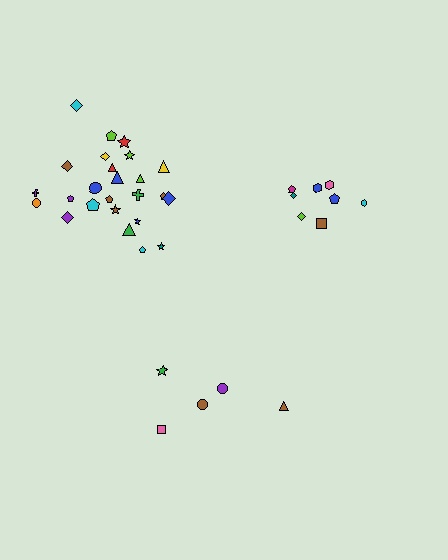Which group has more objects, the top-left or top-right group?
The top-left group.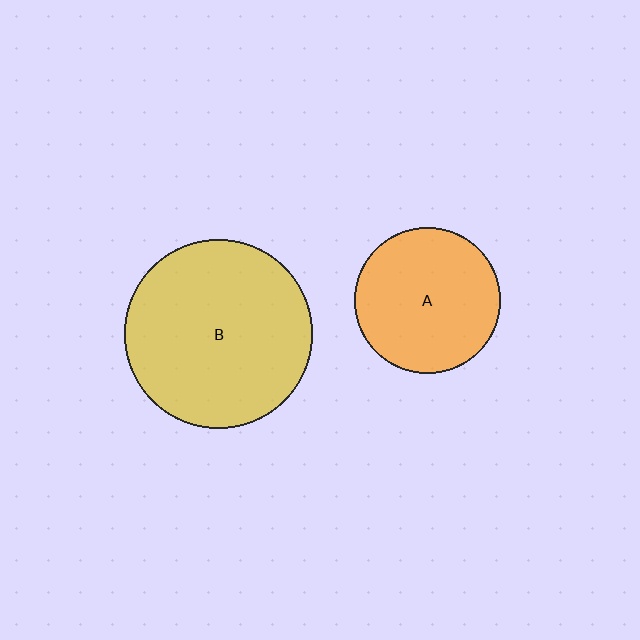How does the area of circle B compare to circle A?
Approximately 1.7 times.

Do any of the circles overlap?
No, none of the circles overlap.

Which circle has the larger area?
Circle B (yellow).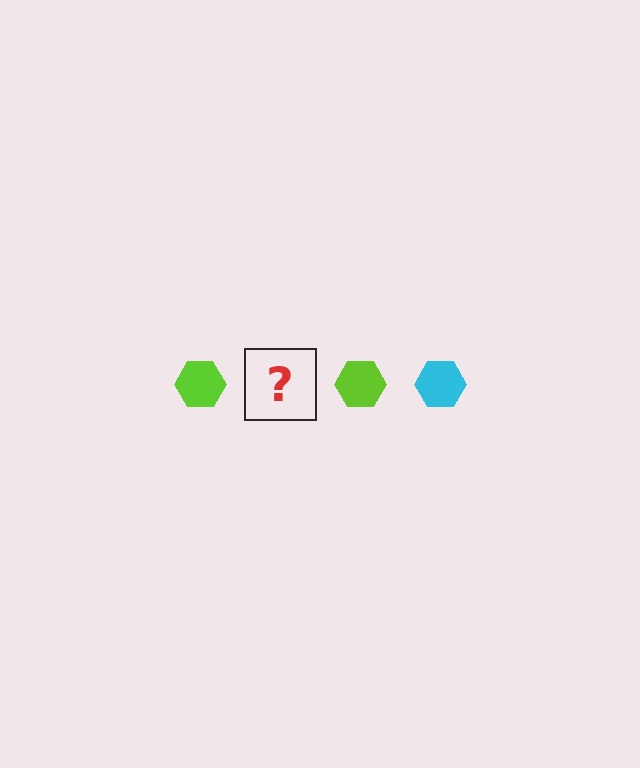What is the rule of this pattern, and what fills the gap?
The rule is that the pattern cycles through lime, cyan hexagons. The gap should be filled with a cyan hexagon.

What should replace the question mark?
The question mark should be replaced with a cyan hexagon.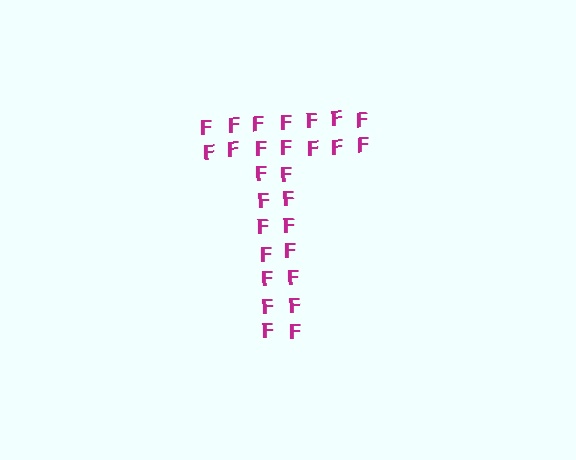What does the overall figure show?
The overall figure shows the letter T.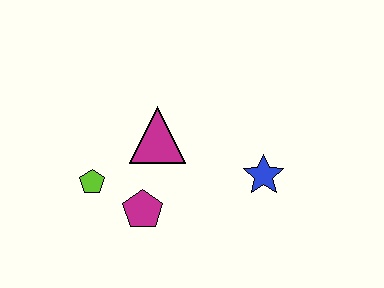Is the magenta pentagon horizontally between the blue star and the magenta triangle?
No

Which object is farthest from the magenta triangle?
The blue star is farthest from the magenta triangle.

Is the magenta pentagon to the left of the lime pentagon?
No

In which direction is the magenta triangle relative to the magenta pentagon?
The magenta triangle is above the magenta pentagon.